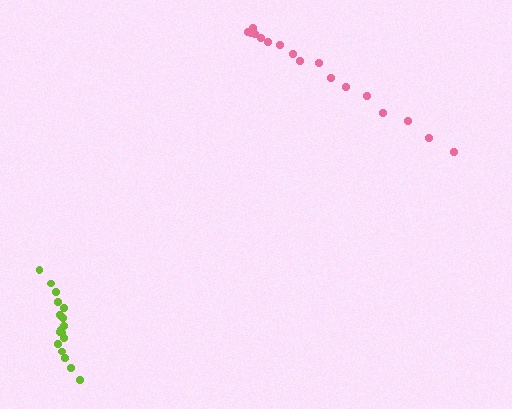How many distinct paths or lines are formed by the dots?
There are 2 distinct paths.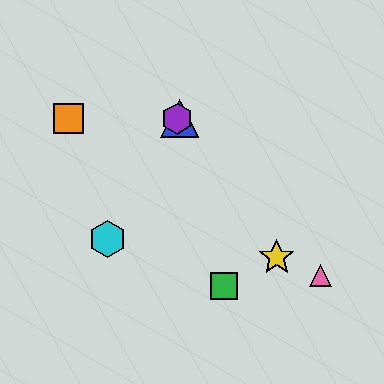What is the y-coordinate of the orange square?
The orange square is at y≈119.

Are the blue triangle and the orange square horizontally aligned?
Yes, both are at y≈119.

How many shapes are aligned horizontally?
4 shapes (the red triangle, the blue triangle, the purple hexagon, the orange square) are aligned horizontally.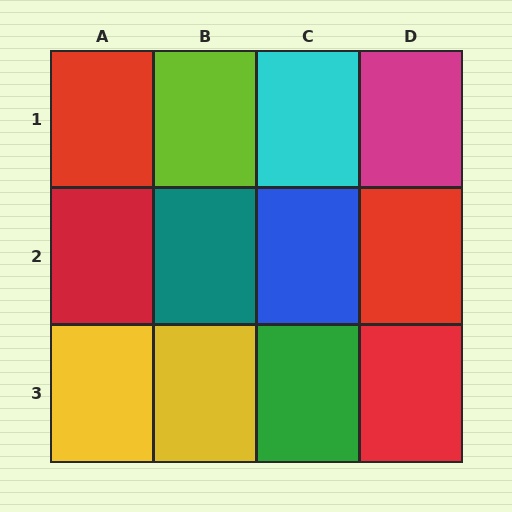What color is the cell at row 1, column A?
Red.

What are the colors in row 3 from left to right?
Yellow, yellow, green, red.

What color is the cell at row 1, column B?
Lime.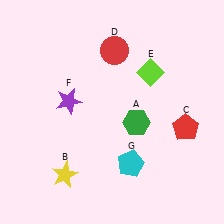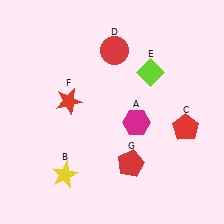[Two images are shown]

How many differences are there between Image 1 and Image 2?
There are 3 differences between the two images.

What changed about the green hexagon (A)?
In Image 1, A is green. In Image 2, it changed to magenta.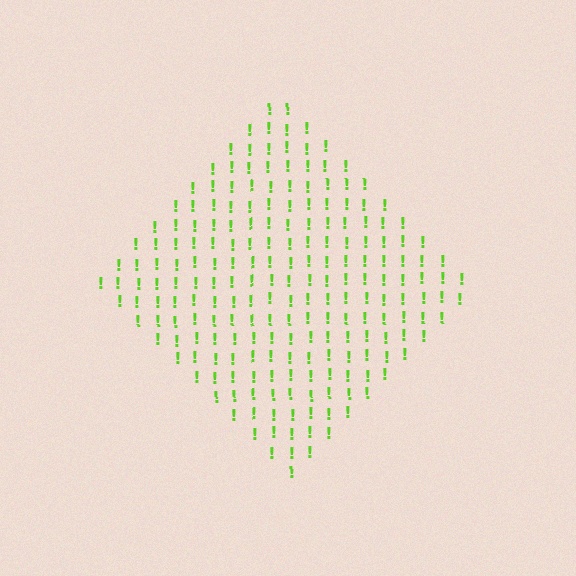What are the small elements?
The small elements are exclamation marks.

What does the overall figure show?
The overall figure shows a diamond.